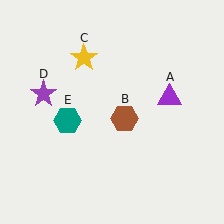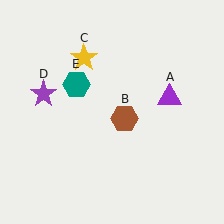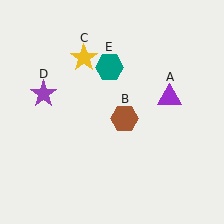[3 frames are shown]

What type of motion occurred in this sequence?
The teal hexagon (object E) rotated clockwise around the center of the scene.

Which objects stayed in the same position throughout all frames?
Purple triangle (object A) and brown hexagon (object B) and yellow star (object C) and purple star (object D) remained stationary.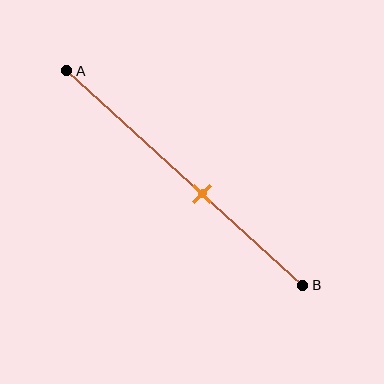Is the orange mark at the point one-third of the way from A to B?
No, the mark is at about 55% from A, not at the 33% one-third point.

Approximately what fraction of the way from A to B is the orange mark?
The orange mark is approximately 55% of the way from A to B.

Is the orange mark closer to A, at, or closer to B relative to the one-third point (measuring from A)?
The orange mark is closer to point B than the one-third point of segment AB.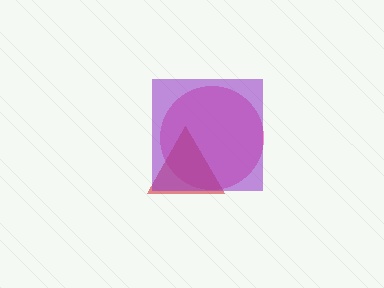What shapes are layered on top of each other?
The layered shapes are: a pink circle, a red triangle, a purple square.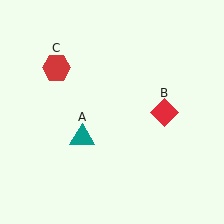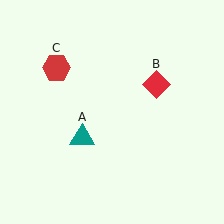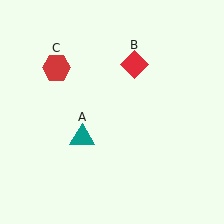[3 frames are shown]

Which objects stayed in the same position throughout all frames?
Teal triangle (object A) and red hexagon (object C) remained stationary.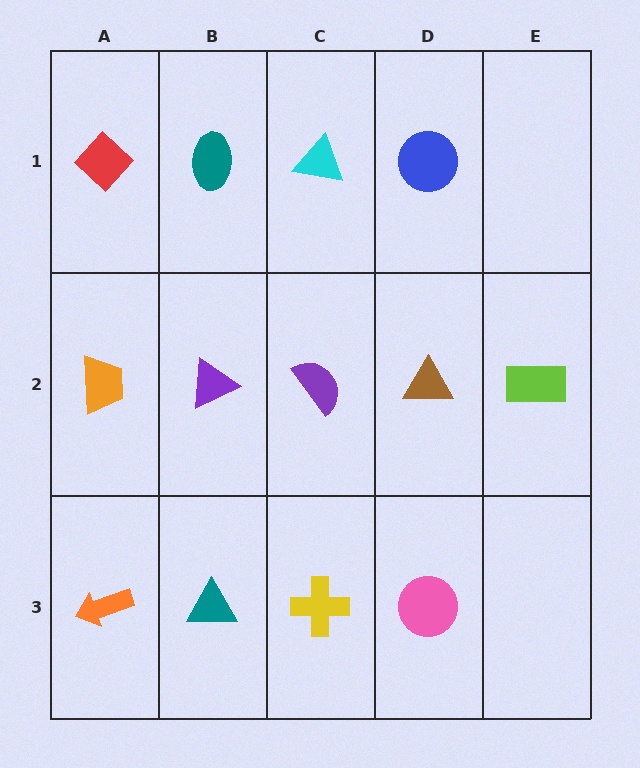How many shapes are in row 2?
5 shapes.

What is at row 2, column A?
An orange trapezoid.